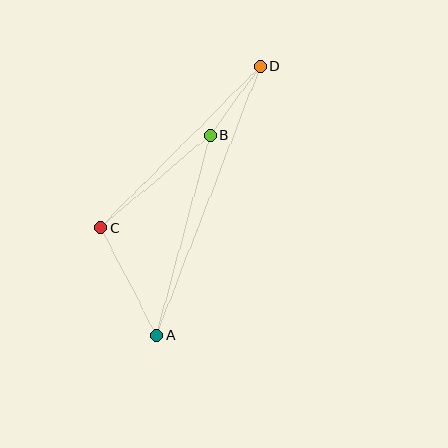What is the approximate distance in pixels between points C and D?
The distance between C and D is approximately 227 pixels.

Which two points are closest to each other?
Points B and D are closest to each other.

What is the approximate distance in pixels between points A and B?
The distance between A and B is approximately 207 pixels.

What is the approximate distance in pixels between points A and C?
The distance between A and C is approximately 121 pixels.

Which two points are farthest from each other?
Points A and D are farthest from each other.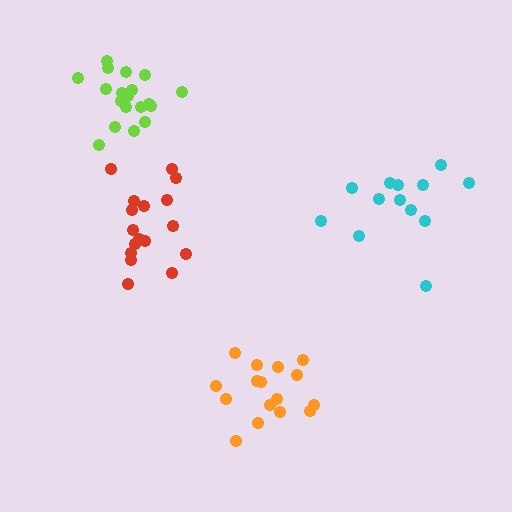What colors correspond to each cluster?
The clusters are colored: red, cyan, orange, lime.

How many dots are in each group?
Group 1: 17 dots, Group 2: 13 dots, Group 3: 16 dots, Group 4: 19 dots (65 total).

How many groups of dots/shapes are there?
There are 4 groups.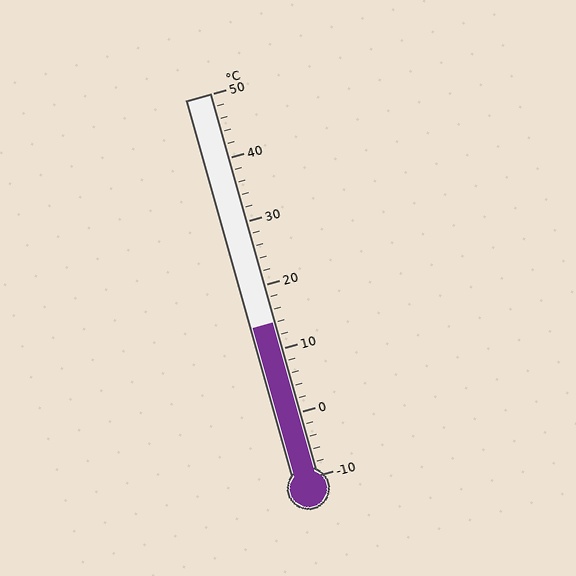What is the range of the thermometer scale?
The thermometer scale ranges from -10°C to 50°C.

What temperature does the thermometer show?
The thermometer shows approximately 14°C.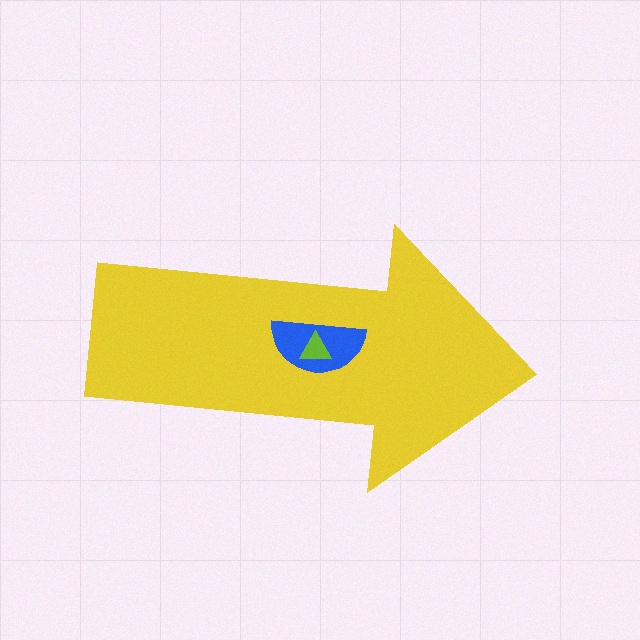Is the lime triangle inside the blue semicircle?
Yes.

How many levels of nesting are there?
3.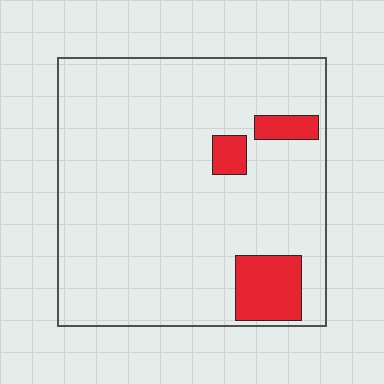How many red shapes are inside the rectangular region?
3.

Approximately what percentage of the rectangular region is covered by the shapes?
Approximately 10%.